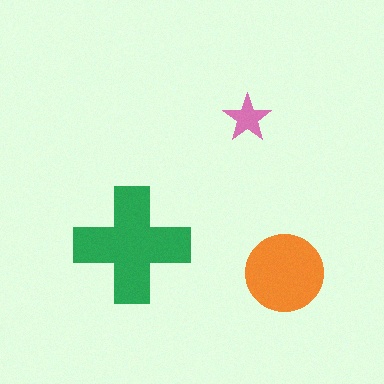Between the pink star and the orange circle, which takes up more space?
The orange circle.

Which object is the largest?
The green cross.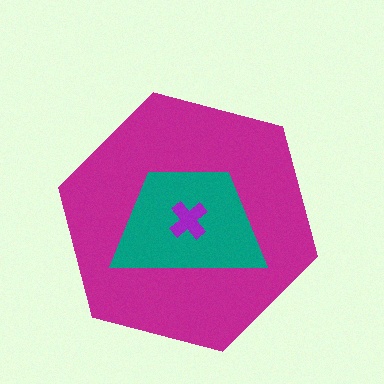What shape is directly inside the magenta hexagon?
The teal trapezoid.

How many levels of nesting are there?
3.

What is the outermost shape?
The magenta hexagon.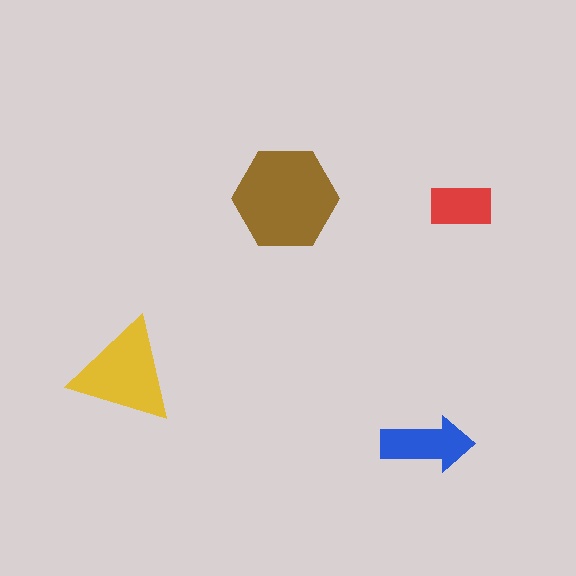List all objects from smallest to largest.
The red rectangle, the blue arrow, the yellow triangle, the brown hexagon.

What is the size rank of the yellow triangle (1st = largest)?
2nd.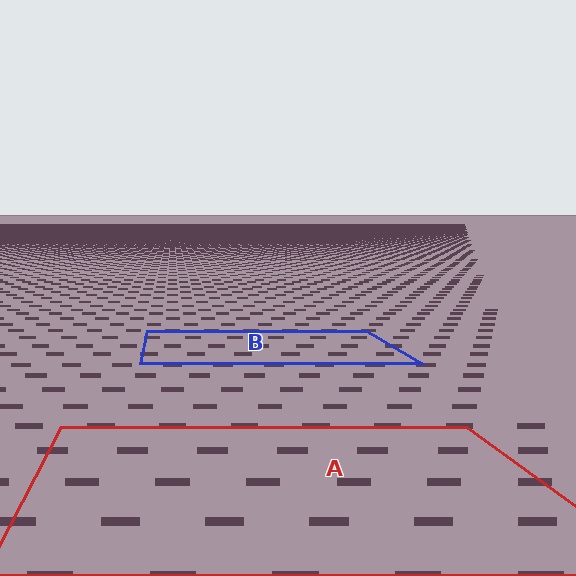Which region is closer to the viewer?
Region A is closer. The texture elements there are larger and more spread out.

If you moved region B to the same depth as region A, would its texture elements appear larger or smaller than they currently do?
They would appear larger. At a closer depth, the same texture elements are projected at a bigger on-screen size.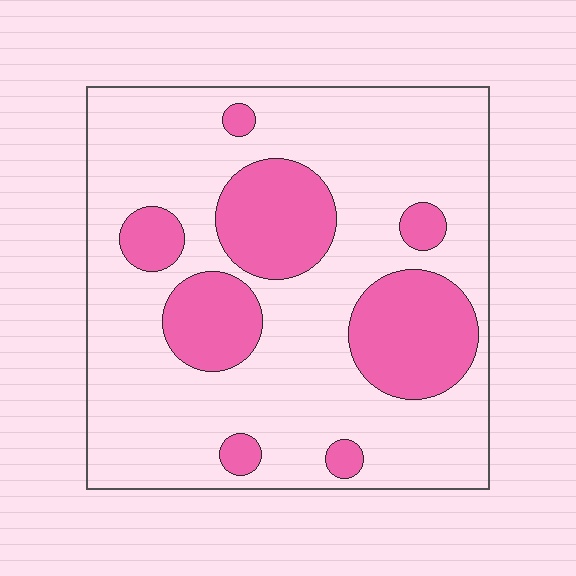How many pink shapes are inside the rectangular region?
8.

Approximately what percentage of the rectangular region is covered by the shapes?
Approximately 25%.